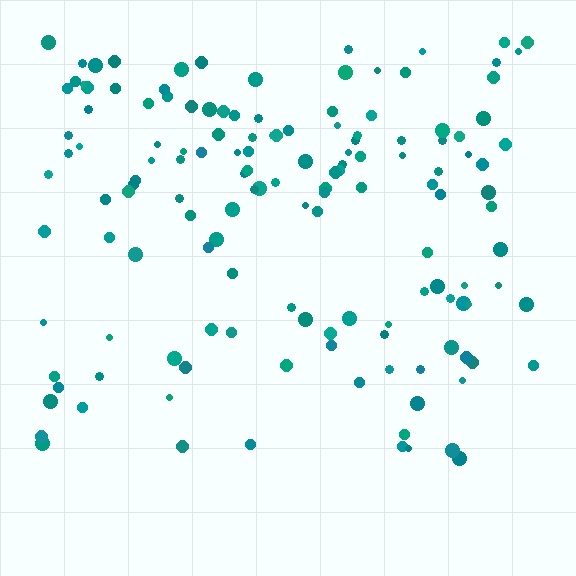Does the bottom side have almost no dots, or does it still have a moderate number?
Still a moderate number, just noticeably fewer than the top.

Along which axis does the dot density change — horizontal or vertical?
Vertical.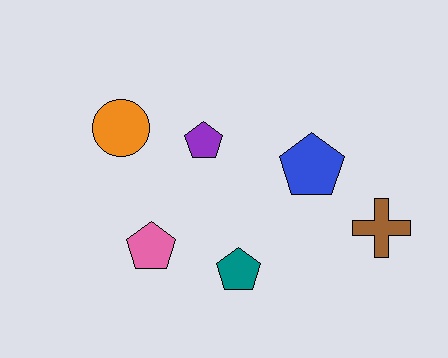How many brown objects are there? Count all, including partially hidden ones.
There is 1 brown object.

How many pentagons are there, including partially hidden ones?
There are 4 pentagons.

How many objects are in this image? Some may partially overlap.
There are 6 objects.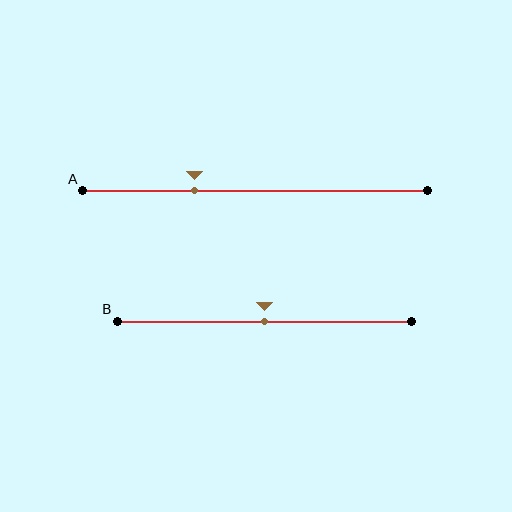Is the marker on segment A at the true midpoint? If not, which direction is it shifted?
No, the marker on segment A is shifted to the left by about 18% of the segment length.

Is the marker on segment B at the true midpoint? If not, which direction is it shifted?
Yes, the marker on segment B is at the true midpoint.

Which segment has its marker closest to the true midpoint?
Segment B has its marker closest to the true midpoint.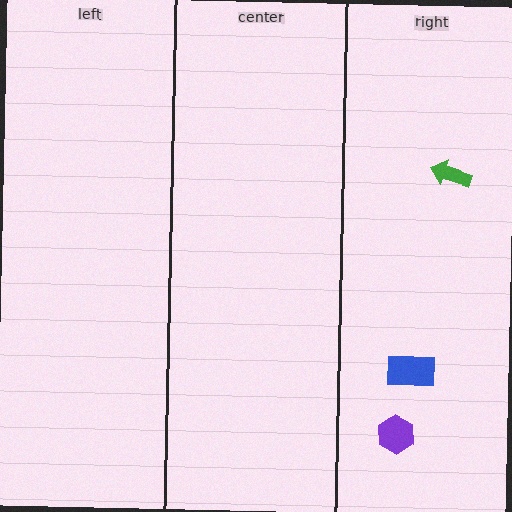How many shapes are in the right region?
3.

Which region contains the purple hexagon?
The right region.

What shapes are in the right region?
The purple hexagon, the green arrow, the blue rectangle.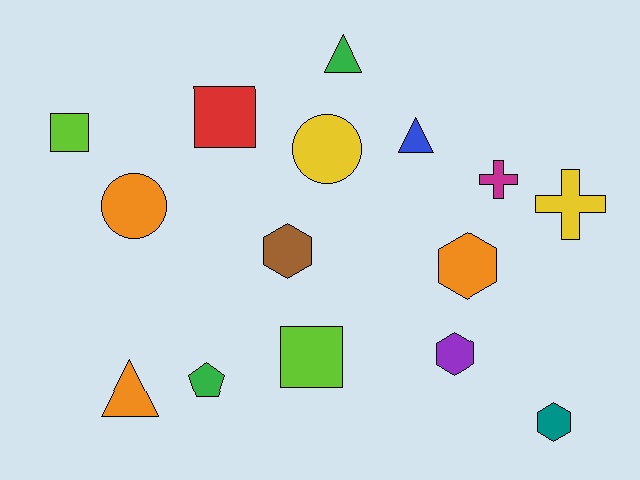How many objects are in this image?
There are 15 objects.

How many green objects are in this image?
There are 2 green objects.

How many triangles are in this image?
There are 3 triangles.